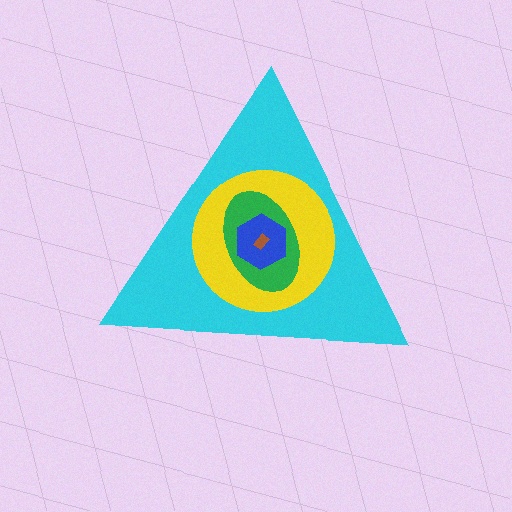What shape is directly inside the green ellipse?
The blue hexagon.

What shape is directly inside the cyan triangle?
The yellow circle.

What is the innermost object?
The brown rectangle.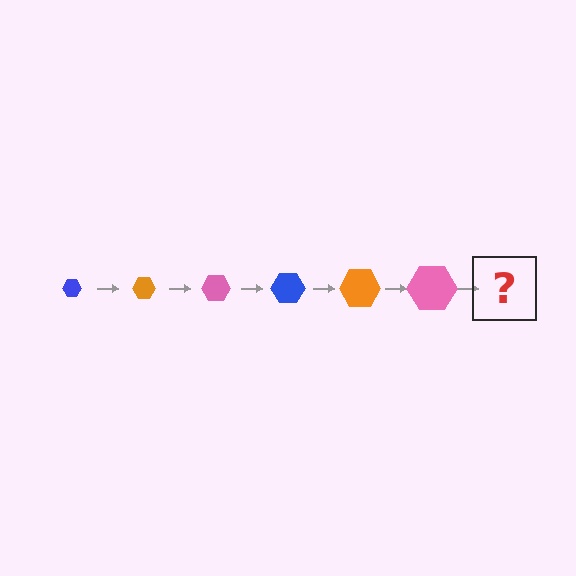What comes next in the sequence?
The next element should be a blue hexagon, larger than the previous one.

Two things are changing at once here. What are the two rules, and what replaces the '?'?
The two rules are that the hexagon grows larger each step and the color cycles through blue, orange, and pink. The '?' should be a blue hexagon, larger than the previous one.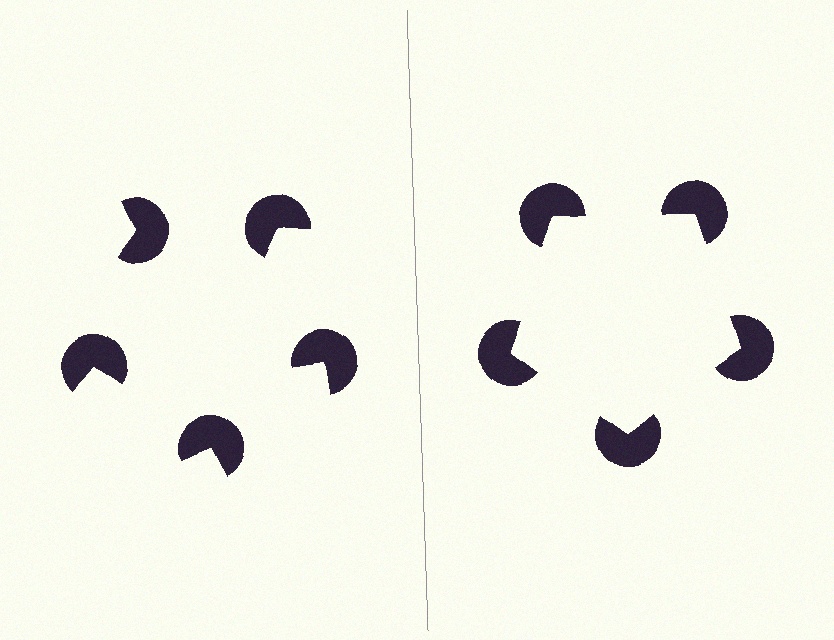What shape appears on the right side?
An illusory pentagon.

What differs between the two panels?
The pac-man discs are positioned identically on both sides; only the wedge orientations differ. On the right they align to a pentagon; on the left they are misaligned.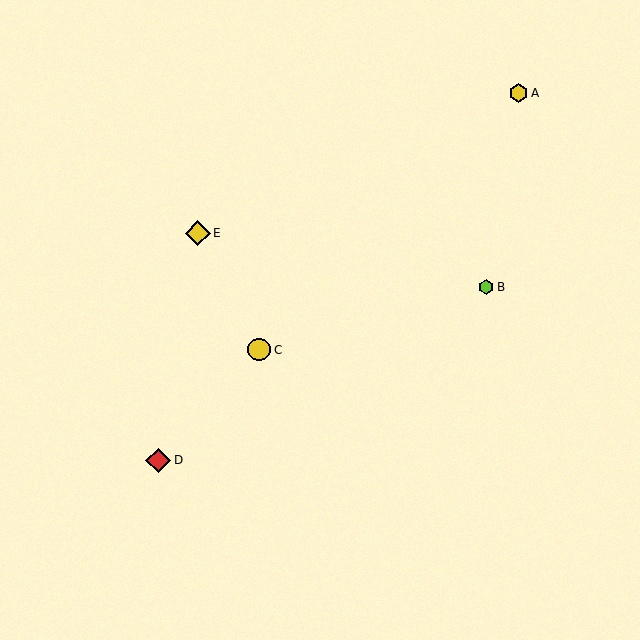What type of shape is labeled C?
Shape C is a yellow circle.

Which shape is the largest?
The red diamond (labeled D) is the largest.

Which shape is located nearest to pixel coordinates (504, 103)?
The yellow hexagon (labeled A) at (518, 93) is nearest to that location.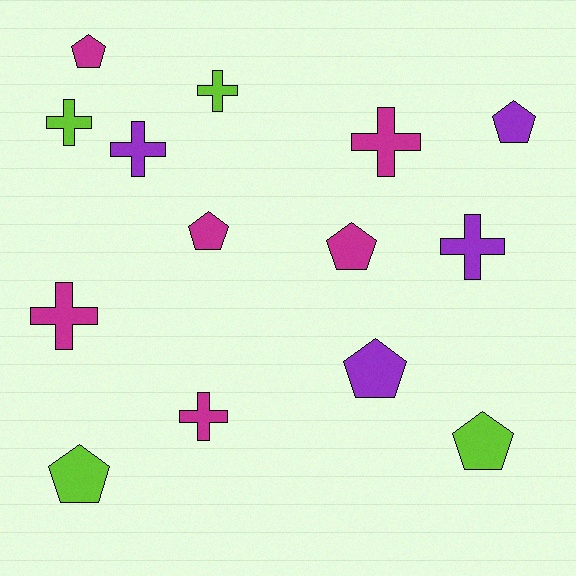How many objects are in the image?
There are 14 objects.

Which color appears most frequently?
Magenta, with 6 objects.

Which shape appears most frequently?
Pentagon, with 7 objects.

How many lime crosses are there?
There are 2 lime crosses.